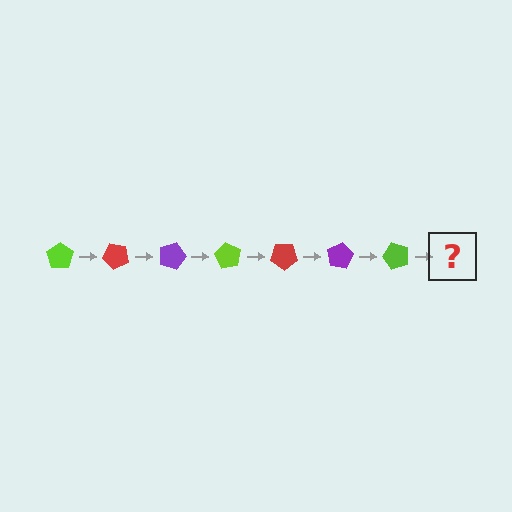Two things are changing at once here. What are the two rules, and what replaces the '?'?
The two rules are that it rotates 45 degrees each step and the color cycles through lime, red, and purple. The '?' should be a red pentagon, rotated 315 degrees from the start.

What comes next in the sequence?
The next element should be a red pentagon, rotated 315 degrees from the start.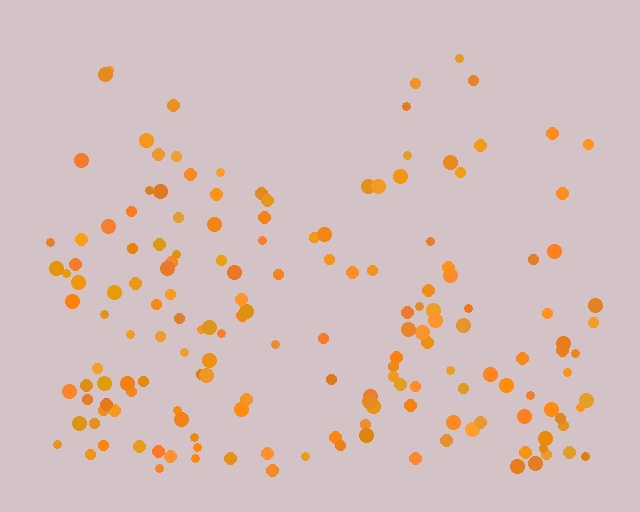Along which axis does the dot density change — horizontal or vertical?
Vertical.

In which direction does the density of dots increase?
From top to bottom, with the bottom side densest.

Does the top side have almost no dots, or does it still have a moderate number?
Still a moderate number, just noticeably fewer than the bottom.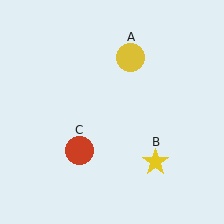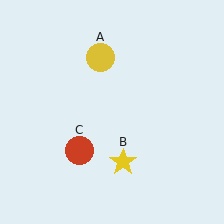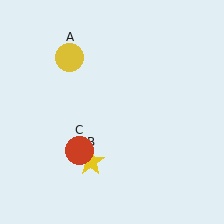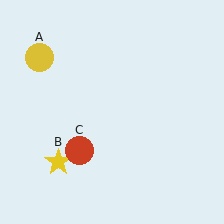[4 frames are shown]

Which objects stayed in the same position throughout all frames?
Red circle (object C) remained stationary.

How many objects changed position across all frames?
2 objects changed position: yellow circle (object A), yellow star (object B).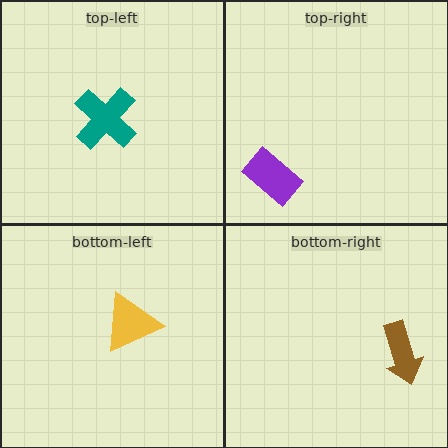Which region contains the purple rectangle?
The top-right region.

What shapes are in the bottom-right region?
The brown arrow.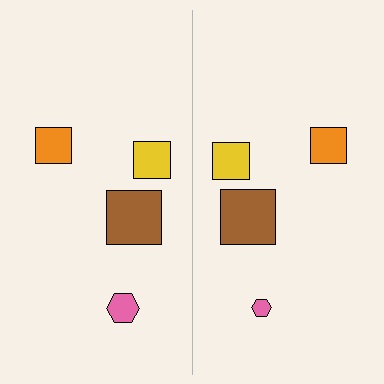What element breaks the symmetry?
The pink hexagon on the right side has a different size than its mirror counterpart.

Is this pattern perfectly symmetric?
No, the pattern is not perfectly symmetric. The pink hexagon on the right side has a different size than its mirror counterpart.